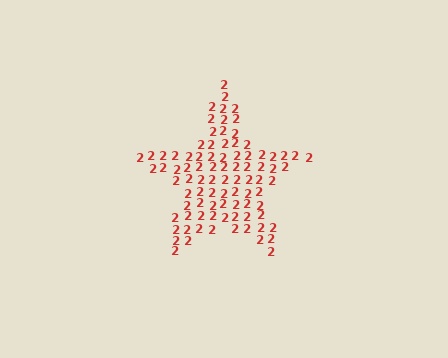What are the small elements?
The small elements are digit 2's.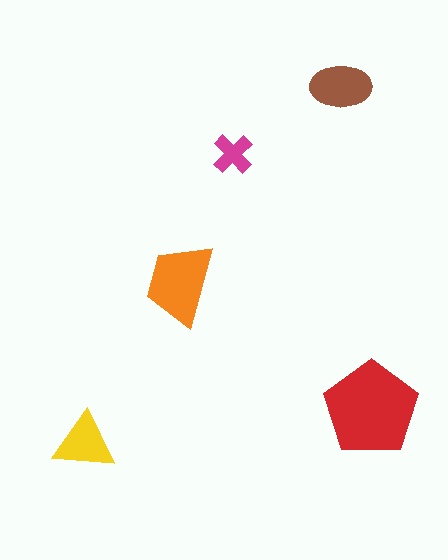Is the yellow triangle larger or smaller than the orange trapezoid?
Smaller.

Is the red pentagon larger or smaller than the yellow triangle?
Larger.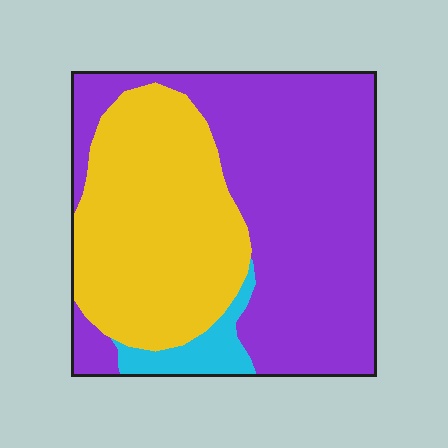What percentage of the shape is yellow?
Yellow takes up about three eighths (3/8) of the shape.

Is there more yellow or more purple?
Purple.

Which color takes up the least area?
Cyan, at roughly 5%.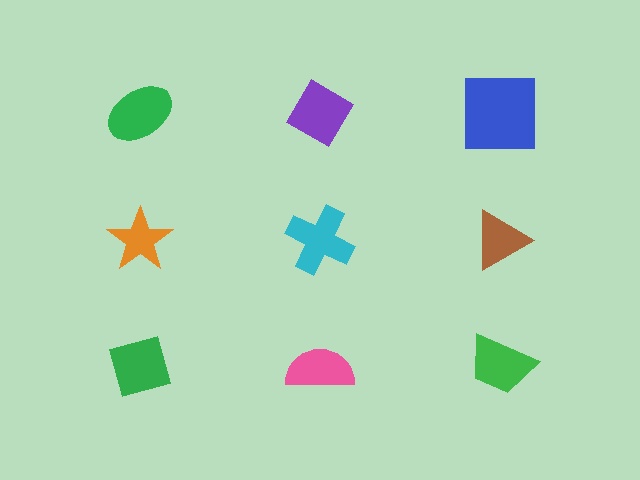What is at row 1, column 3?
A blue square.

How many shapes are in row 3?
3 shapes.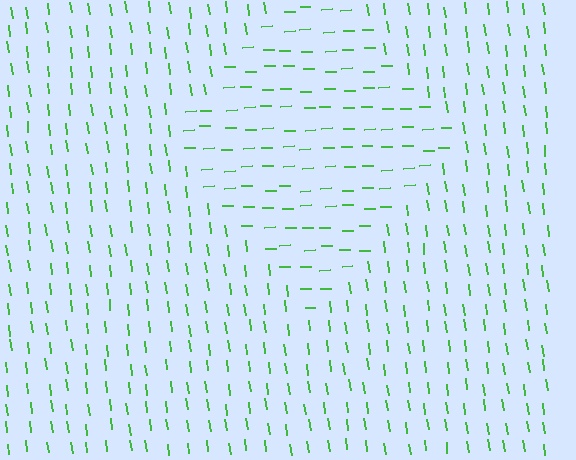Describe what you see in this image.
The image is filled with small green line segments. A diamond region in the image has lines oriented differently from the surrounding lines, creating a visible texture boundary.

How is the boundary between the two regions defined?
The boundary is defined purely by a change in line orientation (approximately 85 degrees difference). All lines are the same color and thickness.